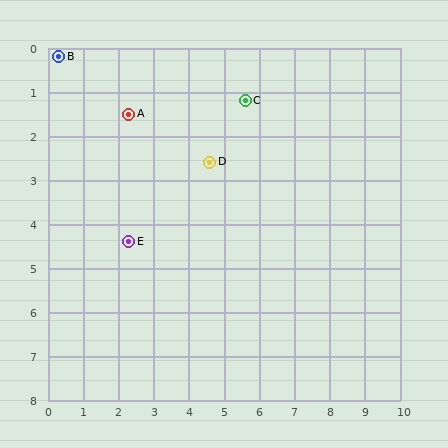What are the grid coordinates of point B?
Point B is at approximately (0.3, 0.2).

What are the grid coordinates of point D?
Point D is at approximately (4.6, 2.6).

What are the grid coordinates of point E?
Point E is at approximately (2.3, 4.4).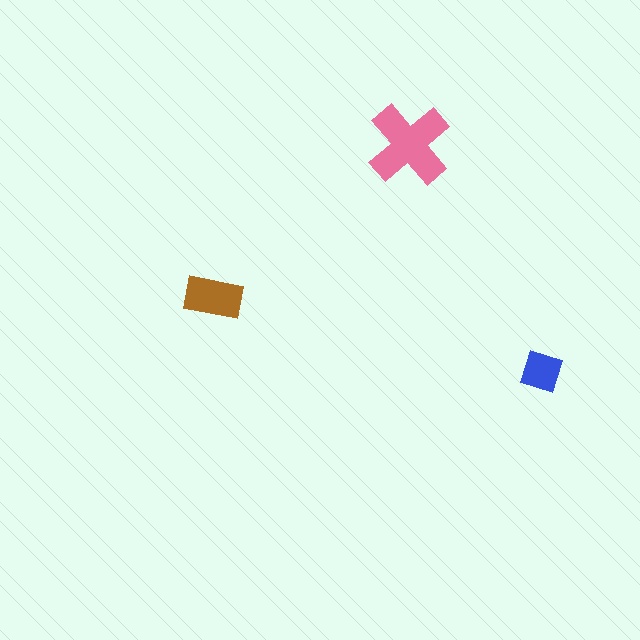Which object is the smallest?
The blue diamond.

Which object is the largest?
The pink cross.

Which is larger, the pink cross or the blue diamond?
The pink cross.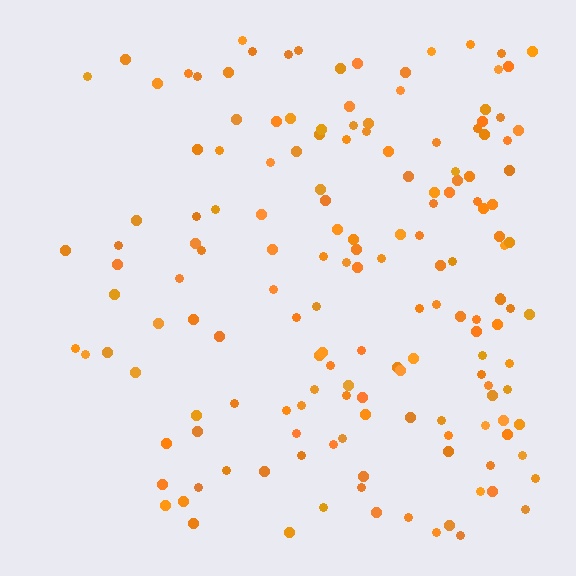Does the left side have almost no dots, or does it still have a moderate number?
Still a moderate number, just noticeably fewer than the right.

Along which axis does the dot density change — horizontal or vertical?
Horizontal.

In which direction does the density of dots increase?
From left to right, with the right side densest.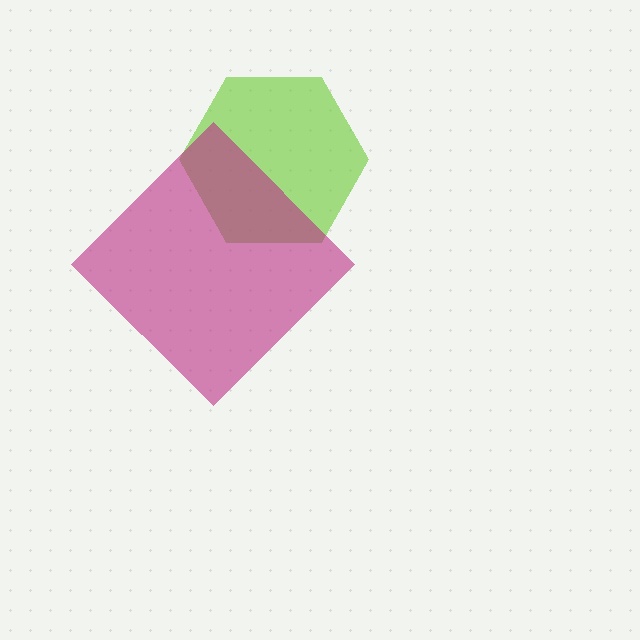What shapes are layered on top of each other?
The layered shapes are: a lime hexagon, a magenta diamond.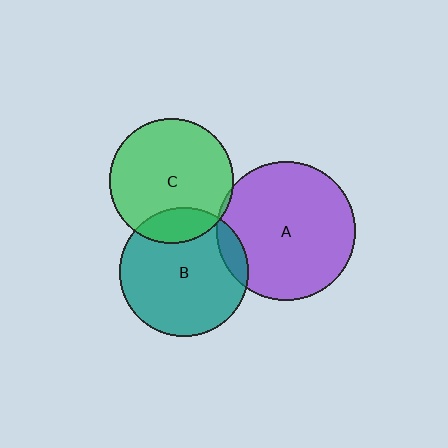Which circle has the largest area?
Circle A (purple).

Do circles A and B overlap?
Yes.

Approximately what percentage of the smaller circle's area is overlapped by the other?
Approximately 10%.